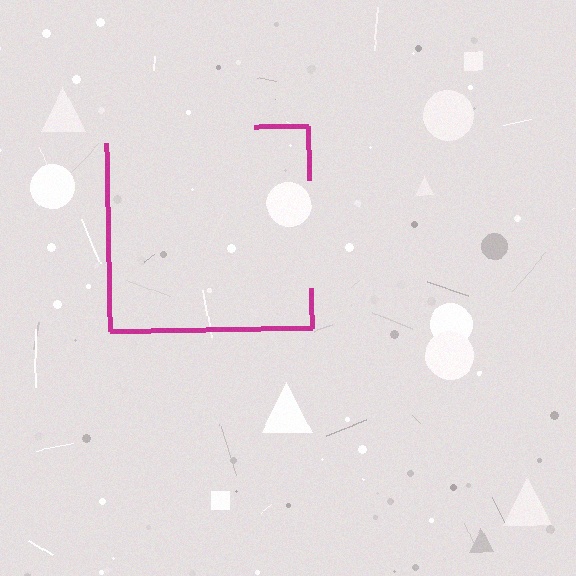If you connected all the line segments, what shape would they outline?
They would outline a square.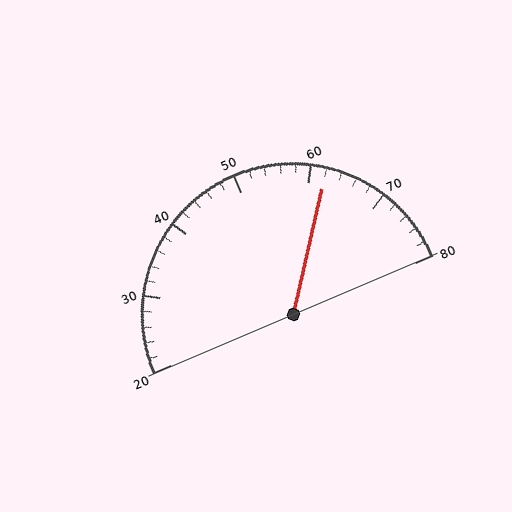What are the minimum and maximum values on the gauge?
The gauge ranges from 20 to 80.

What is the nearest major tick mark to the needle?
The nearest major tick mark is 60.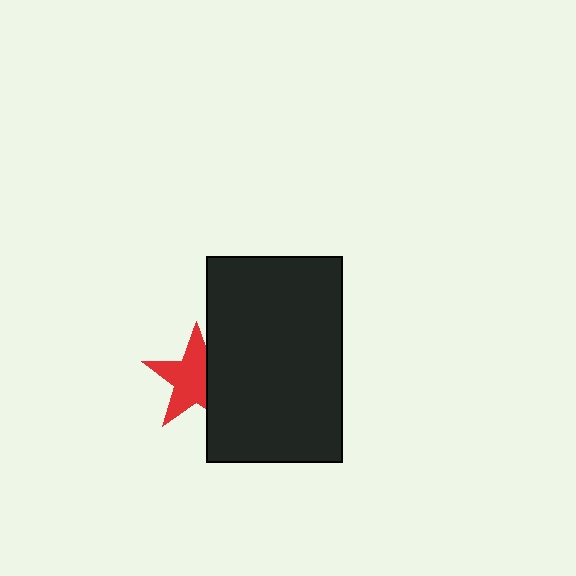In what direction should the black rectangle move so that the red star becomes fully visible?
The black rectangle should move right. That is the shortest direction to clear the overlap and leave the red star fully visible.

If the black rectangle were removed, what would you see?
You would see the complete red star.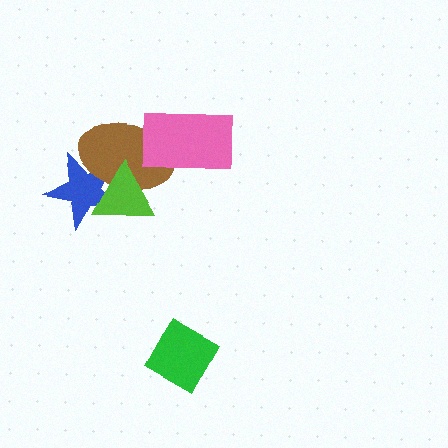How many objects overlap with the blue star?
2 objects overlap with the blue star.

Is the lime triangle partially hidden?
No, no other shape covers it.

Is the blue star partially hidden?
Yes, it is partially covered by another shape.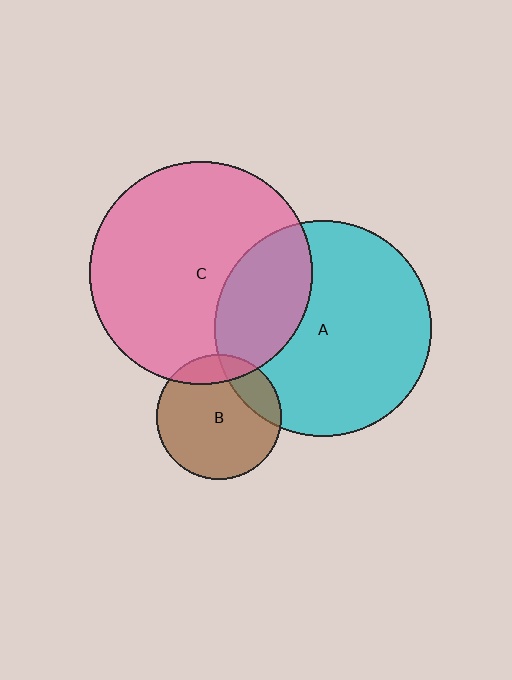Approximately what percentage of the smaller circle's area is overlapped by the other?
Approximately 15%.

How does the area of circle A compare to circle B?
Approximately 3.0 times.